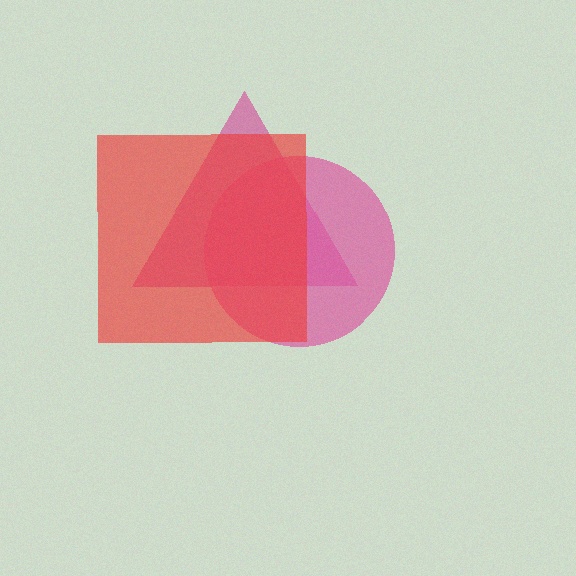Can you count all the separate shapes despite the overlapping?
Yes, there are 3 separate shapes.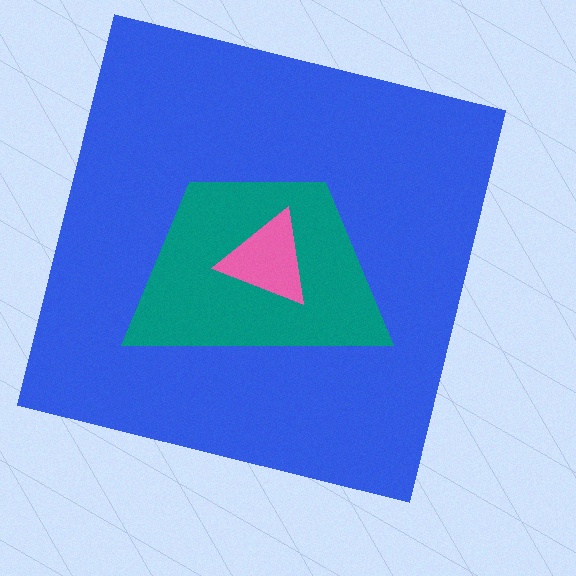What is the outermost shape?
The blue square.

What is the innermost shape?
The pink triangle.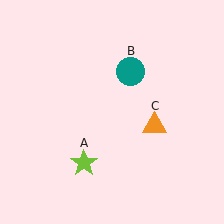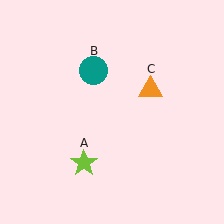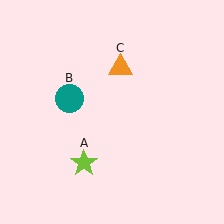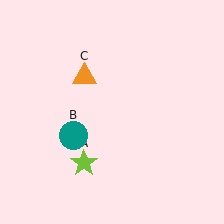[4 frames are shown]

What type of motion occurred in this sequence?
The teal circle (object B), orange triangle (object C) rotated counterclockwise around the center of the scene.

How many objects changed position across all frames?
2 objects changed position: teal circle (object B), orange triangle (object C).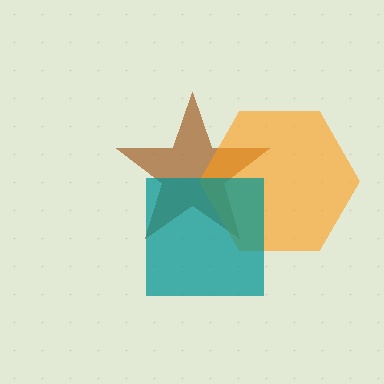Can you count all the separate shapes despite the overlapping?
Yes, there are 3 separate shapes.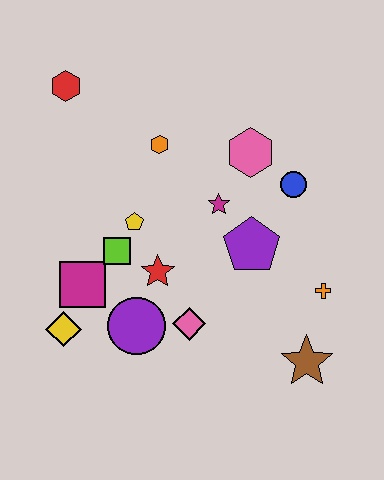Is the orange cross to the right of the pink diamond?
Yes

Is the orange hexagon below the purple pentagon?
No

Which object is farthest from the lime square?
The brown star is farthest from the lime square.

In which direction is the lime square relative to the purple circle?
The lime square is above the purple circle.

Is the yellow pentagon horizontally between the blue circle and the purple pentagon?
No